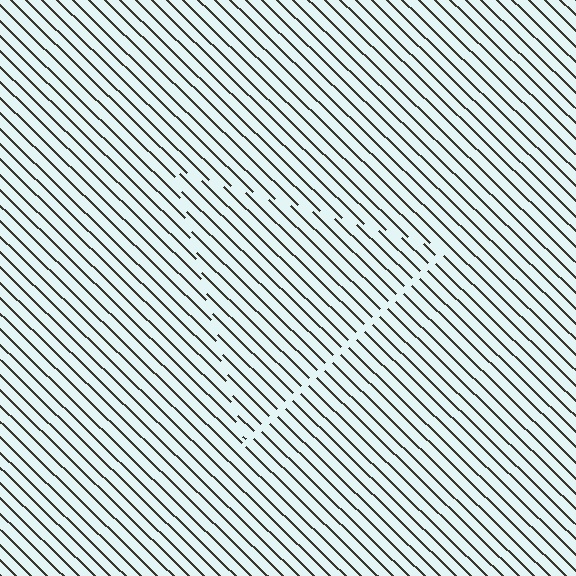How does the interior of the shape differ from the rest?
The interior of the shape contains the same grating, shifted by half a period — the contour is defined by the phase discontinuity where line-ends from the inner and outer gratings abut.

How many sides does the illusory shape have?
3 sides — the line-ends trace a triangle.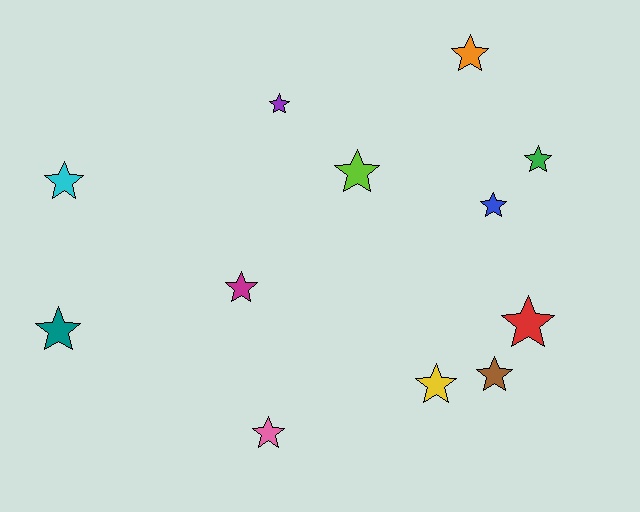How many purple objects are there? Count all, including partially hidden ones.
There is 1 purple object.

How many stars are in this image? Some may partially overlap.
There are 12 stars.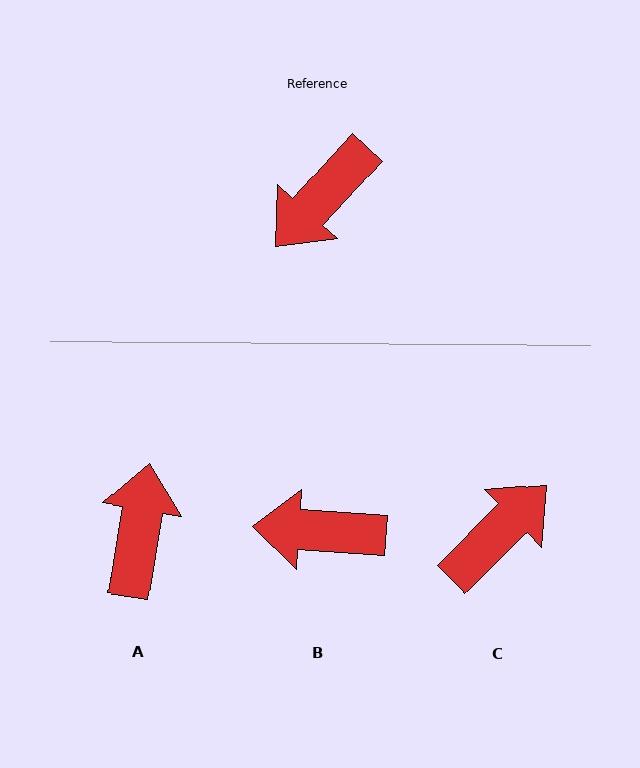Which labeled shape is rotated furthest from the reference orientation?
C, about 178 degrees away.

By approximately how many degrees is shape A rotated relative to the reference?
Approximately 147 degrees clockwise.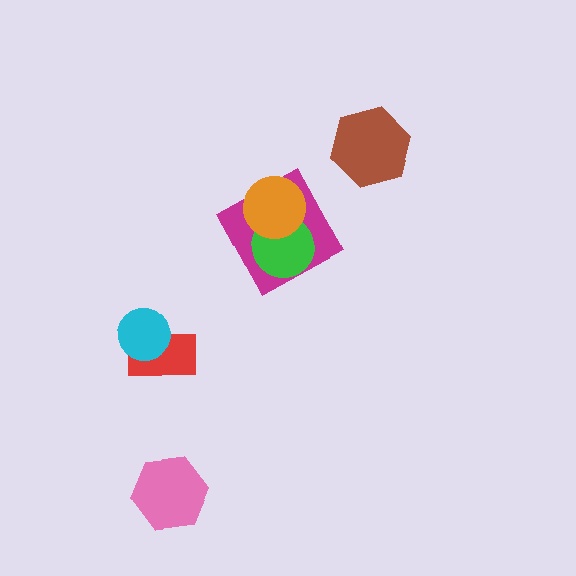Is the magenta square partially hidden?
Yes, it is partially covered by another shape.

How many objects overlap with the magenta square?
2 objects overlap with the magenta square.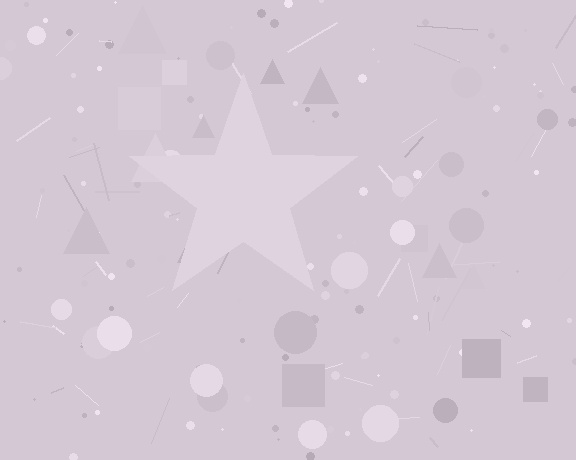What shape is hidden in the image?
A star is hidden in the image.